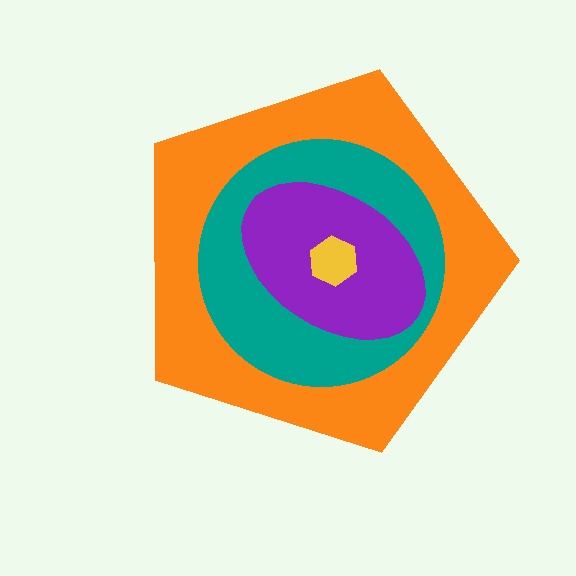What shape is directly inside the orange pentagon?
The teal circle.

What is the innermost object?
The yellow hexagon.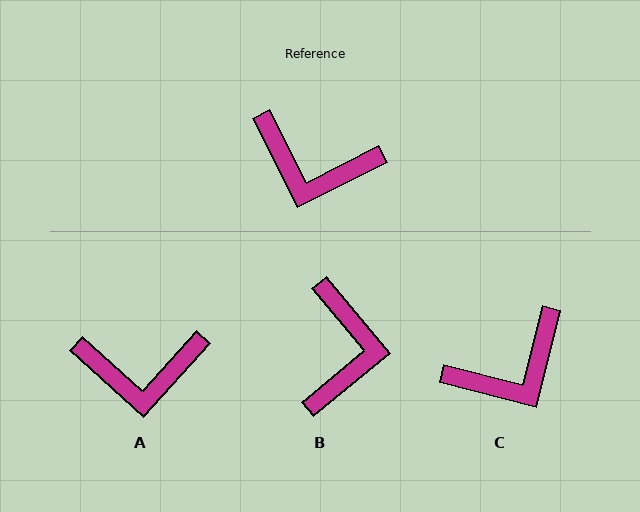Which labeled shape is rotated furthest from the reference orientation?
B, about 103 degrees away.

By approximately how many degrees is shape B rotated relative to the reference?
Approximately 103 degrees counter-clockwise.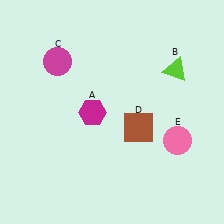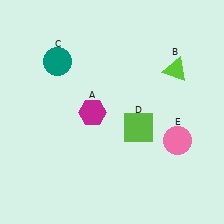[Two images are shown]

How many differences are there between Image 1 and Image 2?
There are 2 differences between the two images.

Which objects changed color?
C changed from magenta to teal. D changed from brown to lime.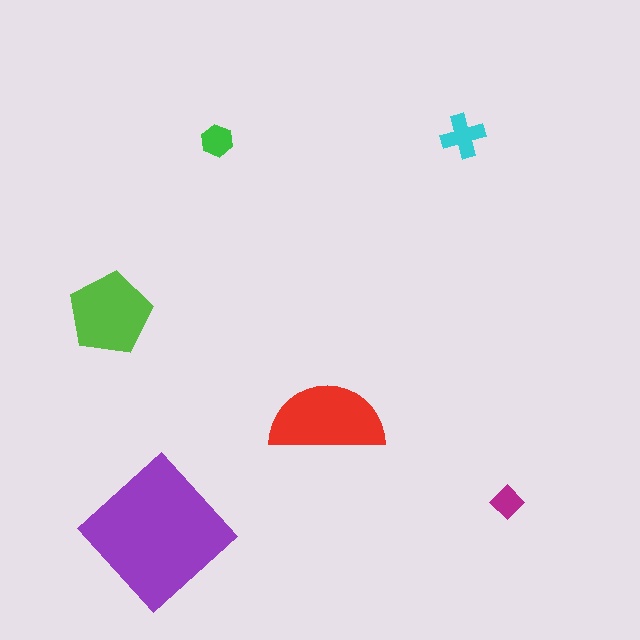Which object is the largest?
The purple diamond.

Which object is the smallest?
The magenta diamond.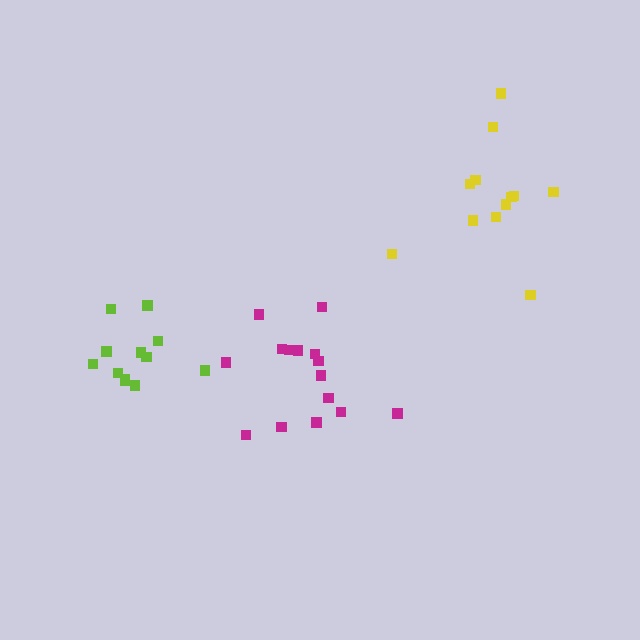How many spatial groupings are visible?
There are 3 spatial groupings.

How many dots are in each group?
Group 1: 12 dots, Group 2: 12 dots, Group 3: 15 dots (39 total).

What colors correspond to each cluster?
The clusters are colored: lime, yellow, magenta.